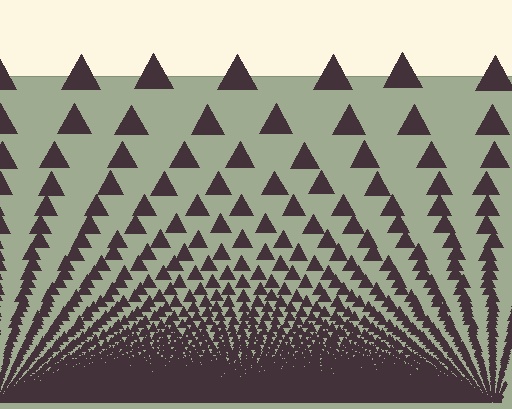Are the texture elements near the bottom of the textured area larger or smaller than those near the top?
Smaller. The gradient is inverted — elements near the bottom are smaller and denser.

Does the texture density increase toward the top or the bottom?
Density increases toward the bottom.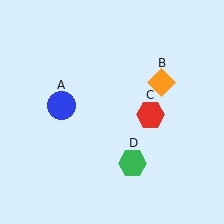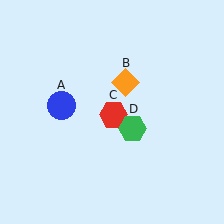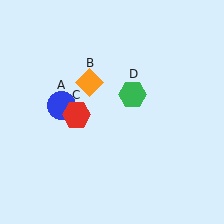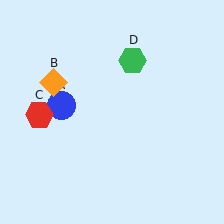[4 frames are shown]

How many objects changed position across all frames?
3 objects changed position: orange diamond (object B), red hexagon (object C), green hexagon (object D).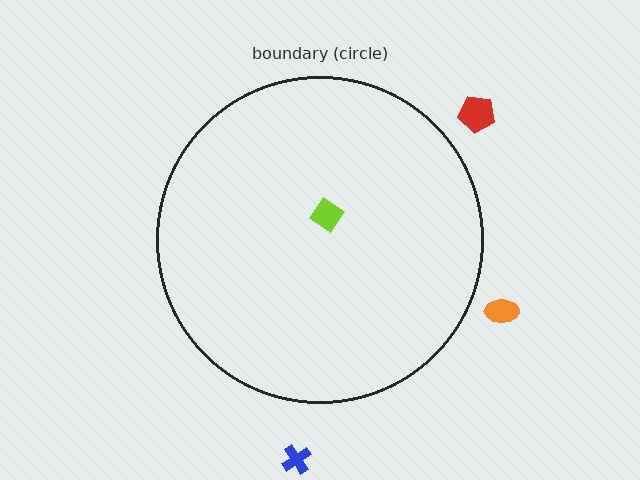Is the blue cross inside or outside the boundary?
Outside.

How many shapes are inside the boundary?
1 inside, 3 outside.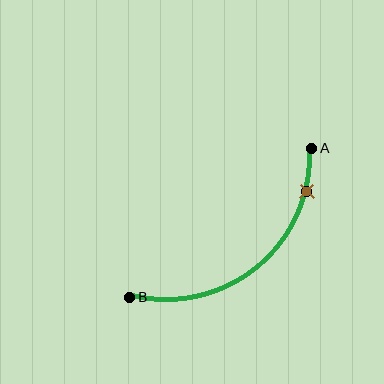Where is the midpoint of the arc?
The arc midpoint is the point on the curve farthest from the straight line joining A and B. It sits below and to the right of that line.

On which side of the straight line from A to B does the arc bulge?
The arc bulges below and to the right of the straight line connecting A and B.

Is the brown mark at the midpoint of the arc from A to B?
No. The brown mark lies on the arc but is closer to endpoint A. The arc midpoint would be at the point on the curve equidistant along the arc from both A and B.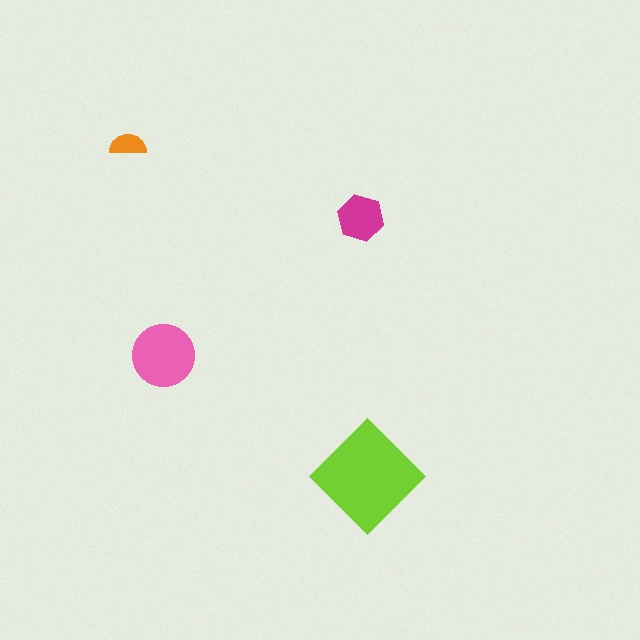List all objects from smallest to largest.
The orange semicircle, the magenta hexagon, the pink circle, the lime diamond.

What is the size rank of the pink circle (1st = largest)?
2nd.